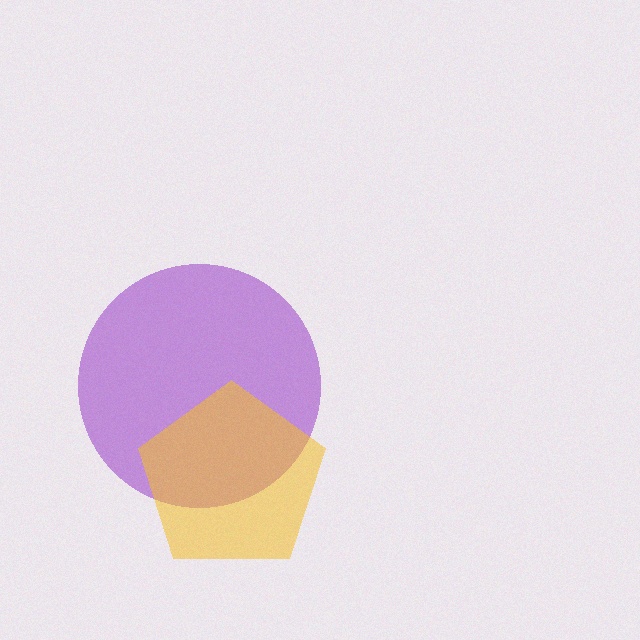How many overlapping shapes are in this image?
There are 2 overlapping shapes in the image.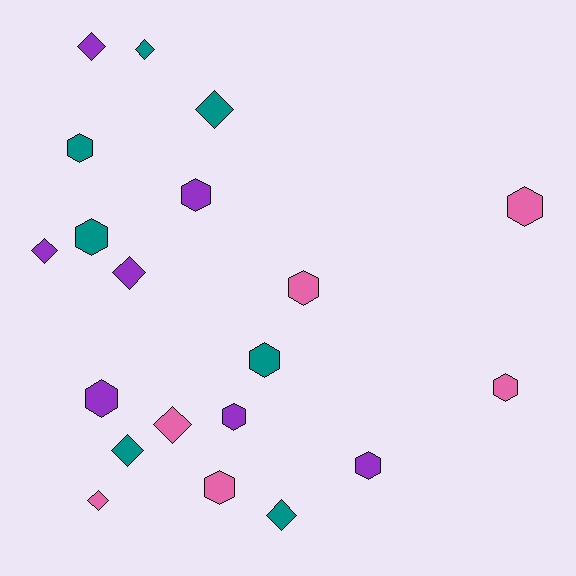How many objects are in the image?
There are 20 objects.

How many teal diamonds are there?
There are 4 teal diamonds.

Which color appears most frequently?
Teal, with 7 objects.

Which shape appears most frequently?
Hexagon, with 11 objects.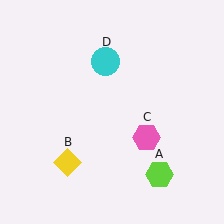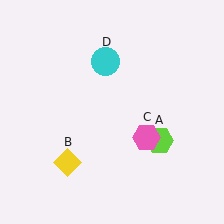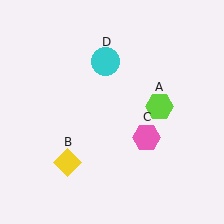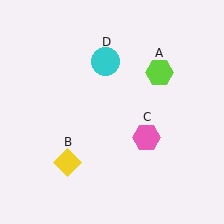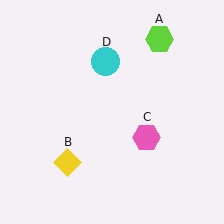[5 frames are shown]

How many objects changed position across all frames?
1 object changed position: lime hexagon (object A).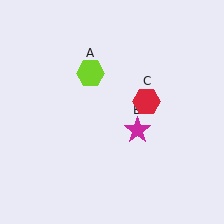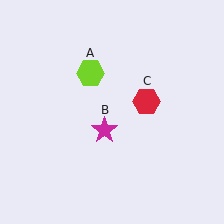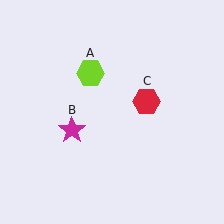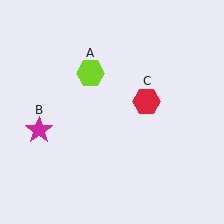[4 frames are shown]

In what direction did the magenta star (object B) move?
The magenta star (object B) moved left.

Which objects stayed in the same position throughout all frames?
Lime hexagon (object A) and red hexagon (object C) remained stationary.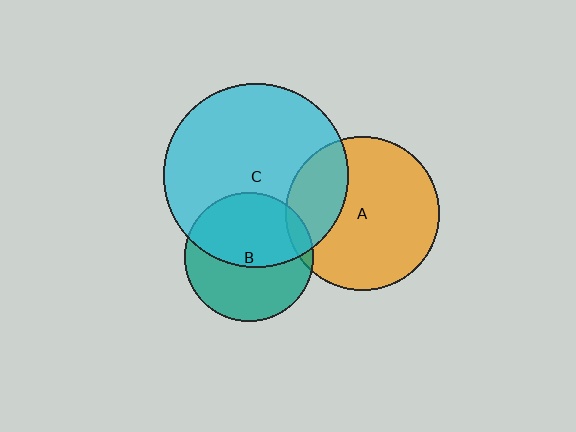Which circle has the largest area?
Circle C (cyan).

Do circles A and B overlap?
Yes.